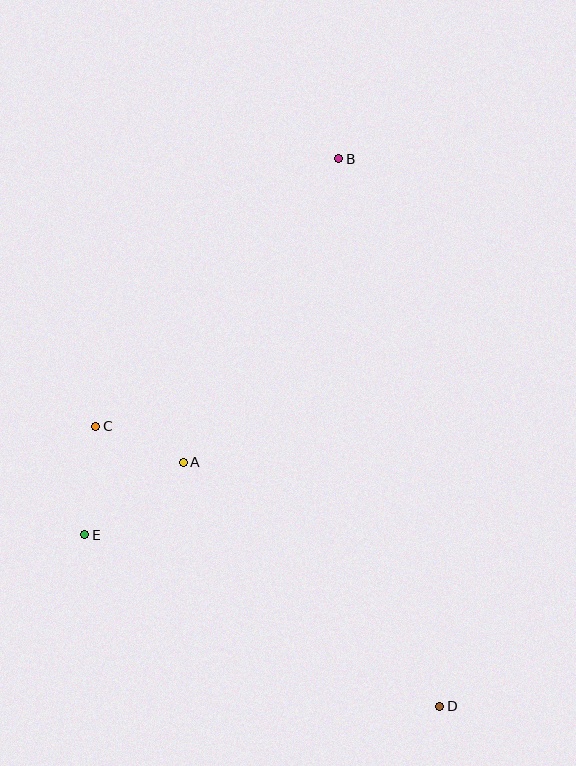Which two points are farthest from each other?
Points B and D are farthest from each other.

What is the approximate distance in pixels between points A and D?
The distance between A and D is approximately 354 pixels.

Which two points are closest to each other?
Points A and C are closest to each other.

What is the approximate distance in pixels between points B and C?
The distance between B and C is approximately 361 pixels.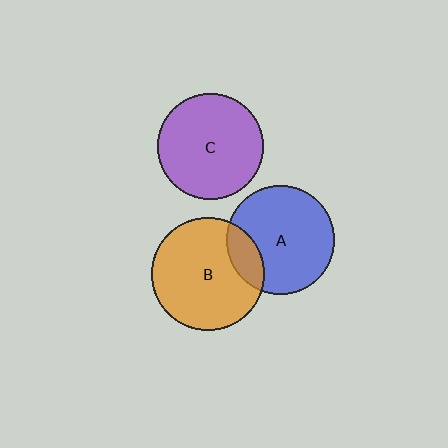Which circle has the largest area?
Circle B (orange).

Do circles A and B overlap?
Yes.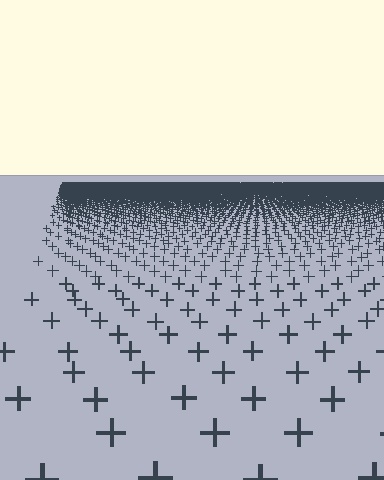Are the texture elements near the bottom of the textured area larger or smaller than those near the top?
Larger. Near the bottom, elements are closer to the viewer and appear at a bigger on-screen size.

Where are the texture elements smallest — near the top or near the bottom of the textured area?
Near the top.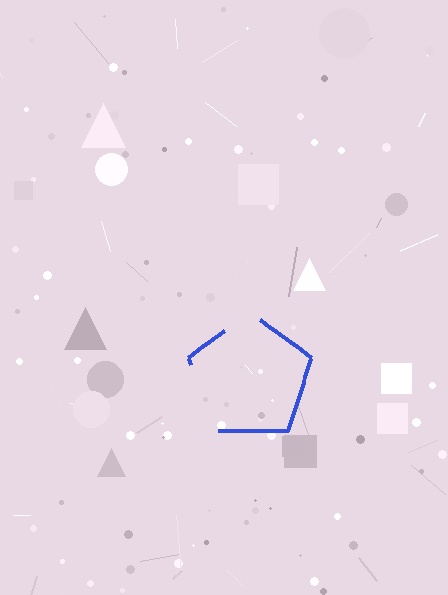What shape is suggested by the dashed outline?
The dashed outline suggests a pentagon.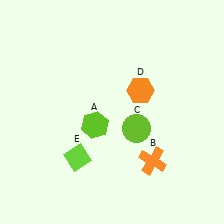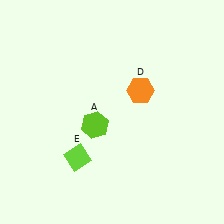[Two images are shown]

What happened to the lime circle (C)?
The lime circle (C) was removed in Image 2. It was in the bottom-right area of Image 1.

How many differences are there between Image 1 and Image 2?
There are 2 differences between the two images.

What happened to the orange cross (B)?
The orange cross (B) was removed in Image 2. It was in the bottom-right area of Image 1.